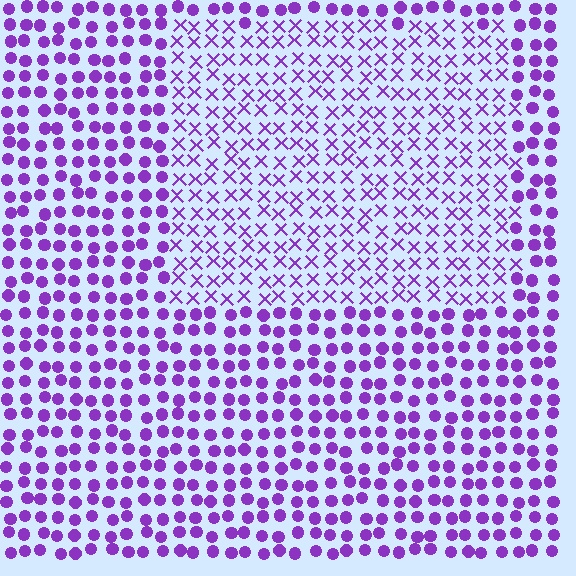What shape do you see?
I see a rectangle.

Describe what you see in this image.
The image is filled with small purple elements arranged in a uniform grid. A rectangle-shaped region contains X marks, while the surrounding area contains circles. The boundary is defined purely by the change in element shape.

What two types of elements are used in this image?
The image uses X marks inside the rectangle region and circles outside it.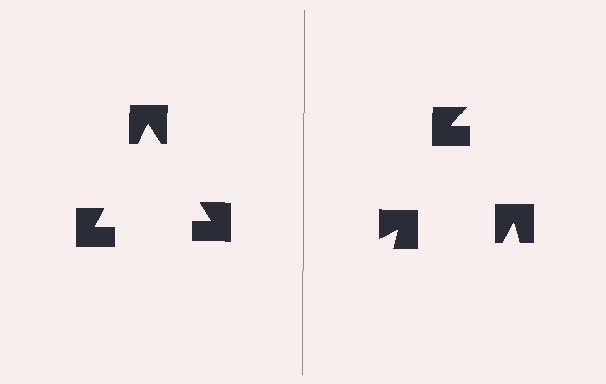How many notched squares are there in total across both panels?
6 — 3 on each side.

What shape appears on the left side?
An illusory triangle.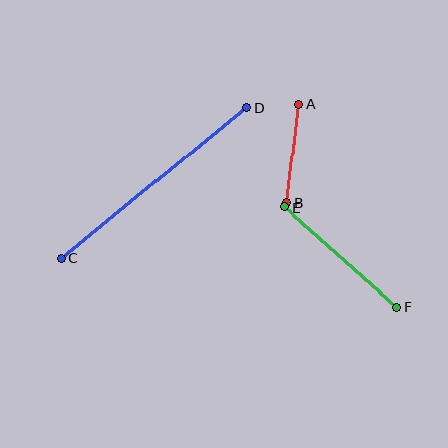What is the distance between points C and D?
The distance is approximately 239 pixels.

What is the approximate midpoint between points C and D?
The midpoint is at approximately (154, 183) pixels.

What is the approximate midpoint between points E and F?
The midpoint is at approximately (341, 257) pixels.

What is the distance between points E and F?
The distance is approximately 150 pixels.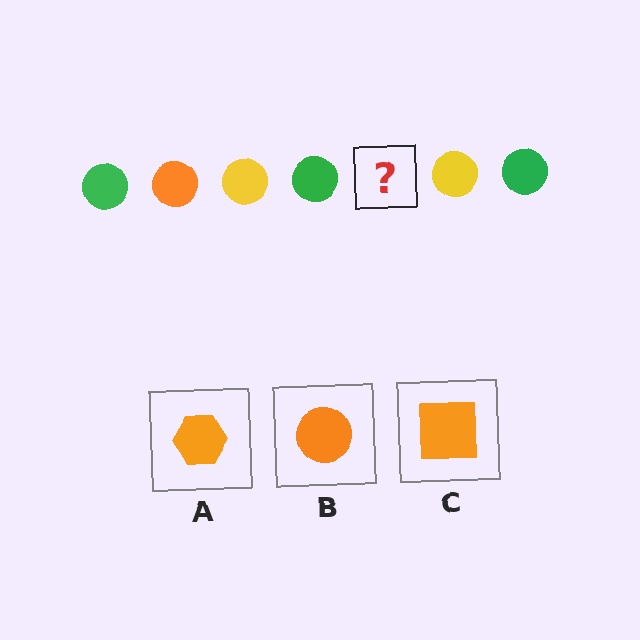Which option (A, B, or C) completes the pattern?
B.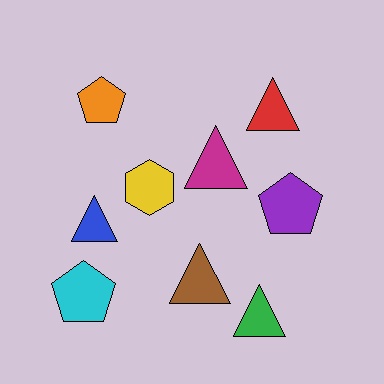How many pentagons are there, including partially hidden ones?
There are 3 pentagons.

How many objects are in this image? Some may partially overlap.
There are 9 objects.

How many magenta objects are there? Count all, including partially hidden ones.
There is 1 magenta object.